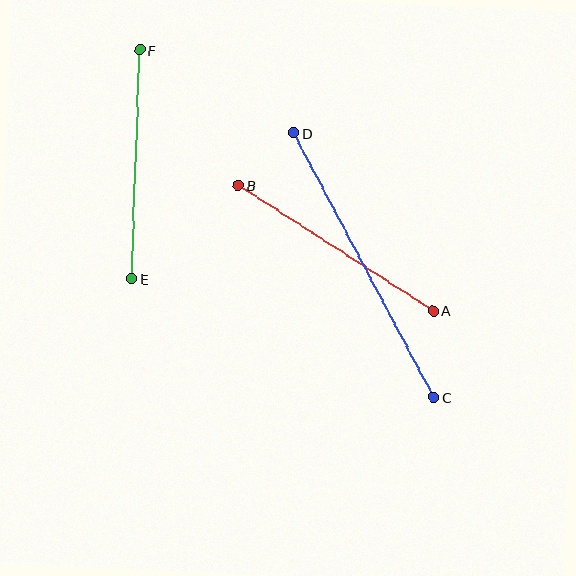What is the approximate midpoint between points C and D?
The midpoint is at approximately (364, 265) pixels.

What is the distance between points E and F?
The distance is approximately 229 pixels.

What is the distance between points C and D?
The distance is approximately 300 pixels.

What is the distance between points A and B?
The distance is approximately 232 pixels.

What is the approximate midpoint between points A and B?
The midpoint is at approximately (336, 248) pixels.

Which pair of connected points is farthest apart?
Points C and D are farthest apart.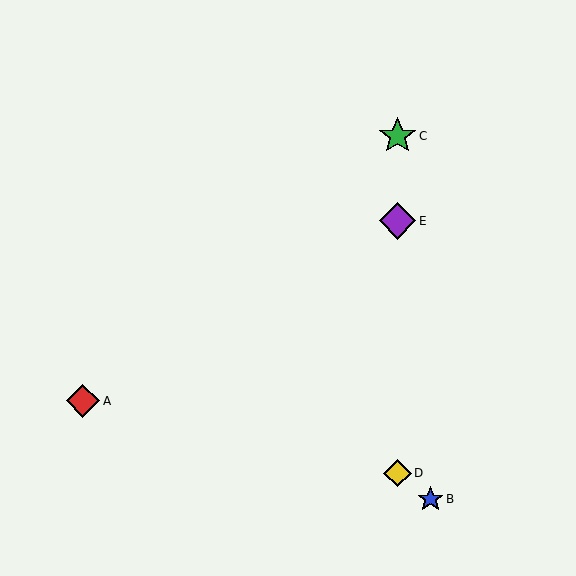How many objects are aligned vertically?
3 objects (C, D, E) are aligned vertically.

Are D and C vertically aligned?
Yes, both are at x≈398.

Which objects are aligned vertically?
Objects C, D, E are aligned vertically.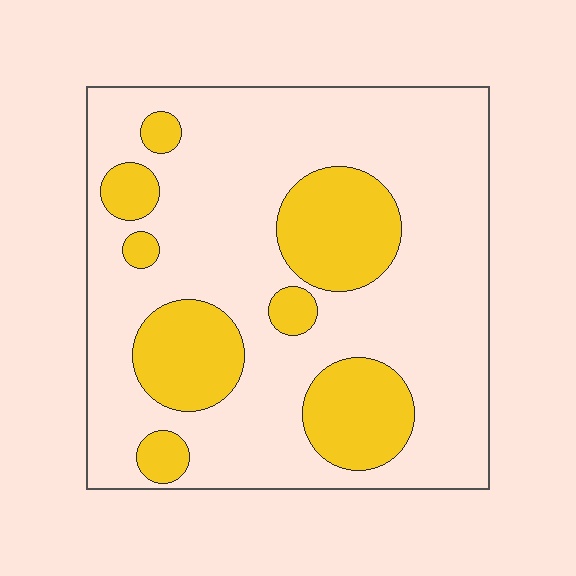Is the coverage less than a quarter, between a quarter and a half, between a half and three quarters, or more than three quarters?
Between a quarter and a half.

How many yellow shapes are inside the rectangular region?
8.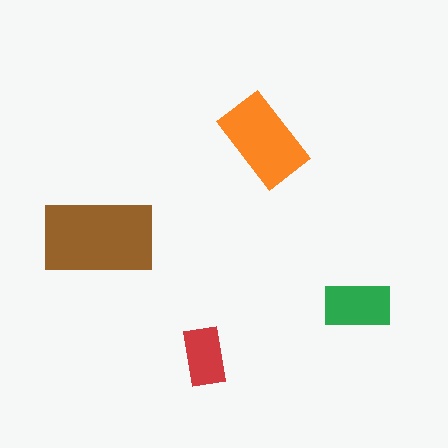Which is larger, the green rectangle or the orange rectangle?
The orange one.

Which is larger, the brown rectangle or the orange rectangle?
The brown one.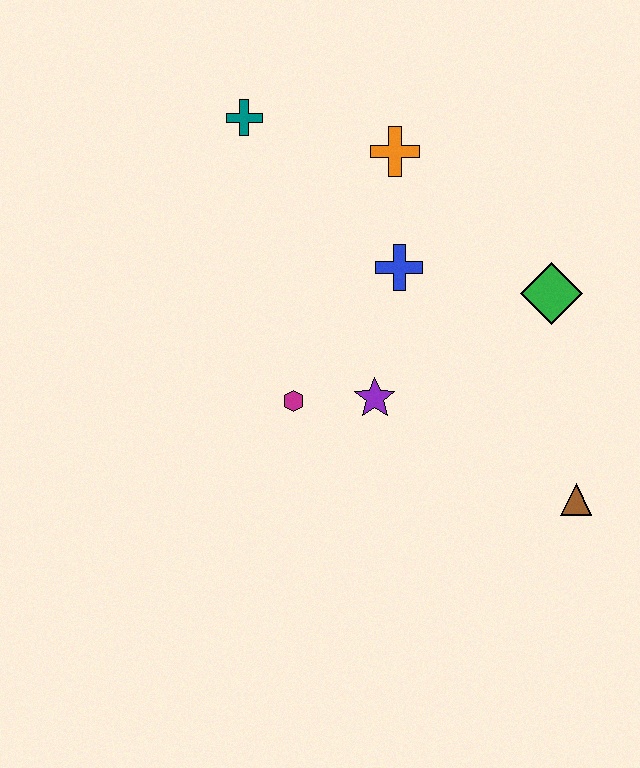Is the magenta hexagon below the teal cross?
Yes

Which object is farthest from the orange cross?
The brown triangle is farthest from the orange cross.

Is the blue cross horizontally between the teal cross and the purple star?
No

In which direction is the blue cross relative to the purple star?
The blue cross is above the purple star.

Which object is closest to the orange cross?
The blue cross is closest to the orange cross.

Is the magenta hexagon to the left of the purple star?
Yes